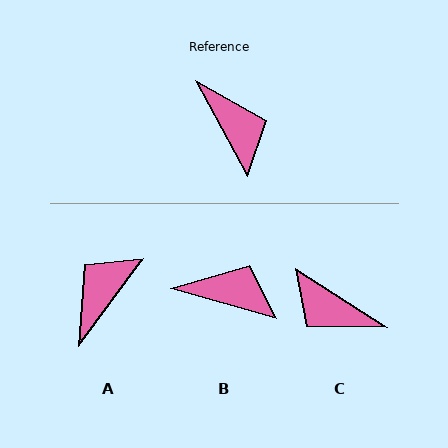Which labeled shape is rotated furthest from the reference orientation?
C, about 151 degrees away.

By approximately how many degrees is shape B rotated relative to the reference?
Approximately 46 degrees counter-clockwise.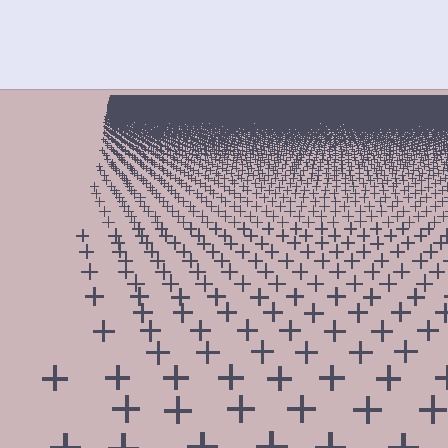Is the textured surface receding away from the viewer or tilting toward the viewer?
The surface is receding away from the viewer. Texture elements get smaller and denser toward the top.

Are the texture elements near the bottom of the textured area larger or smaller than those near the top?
Larger. Near the bottom, elements are closer to the viewer and appear at a bigger on-screen size.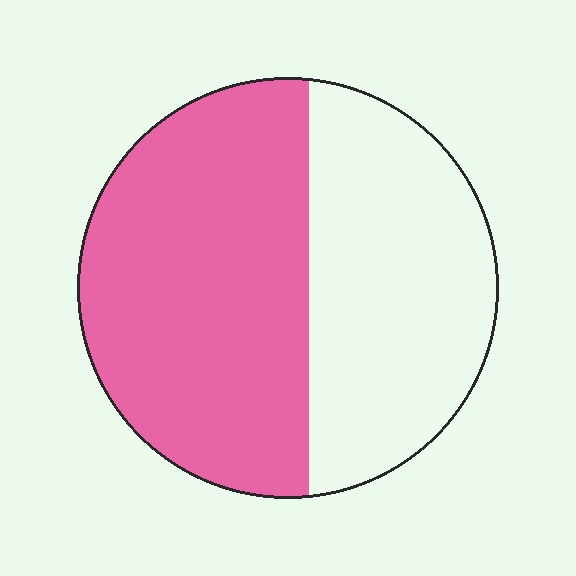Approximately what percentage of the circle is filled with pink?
Approximately 55%.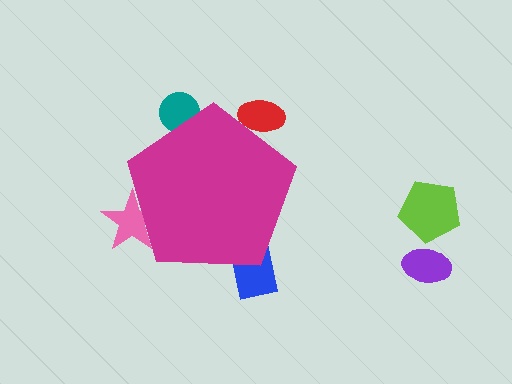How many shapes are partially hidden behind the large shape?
4 shapes are partially hidden.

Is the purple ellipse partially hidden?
No, the purple ellipse is fully visible.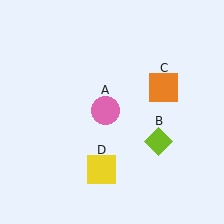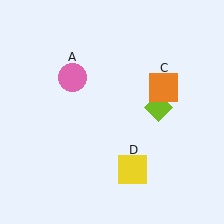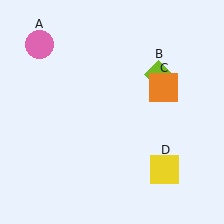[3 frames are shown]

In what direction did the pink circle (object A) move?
The pink circle (object A) moved up and to the left.